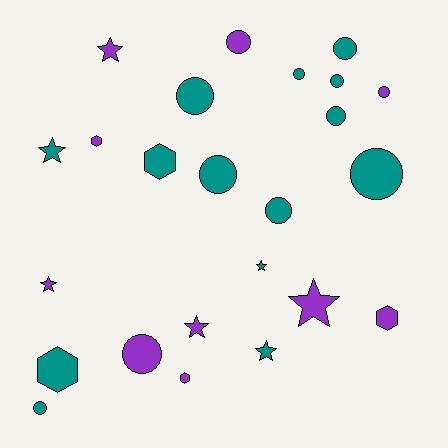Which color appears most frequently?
Teal, with 14 objects.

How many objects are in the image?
There are 24 objects.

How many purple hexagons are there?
There are 3 purple hexagons.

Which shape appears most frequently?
Circle, with 12 objects.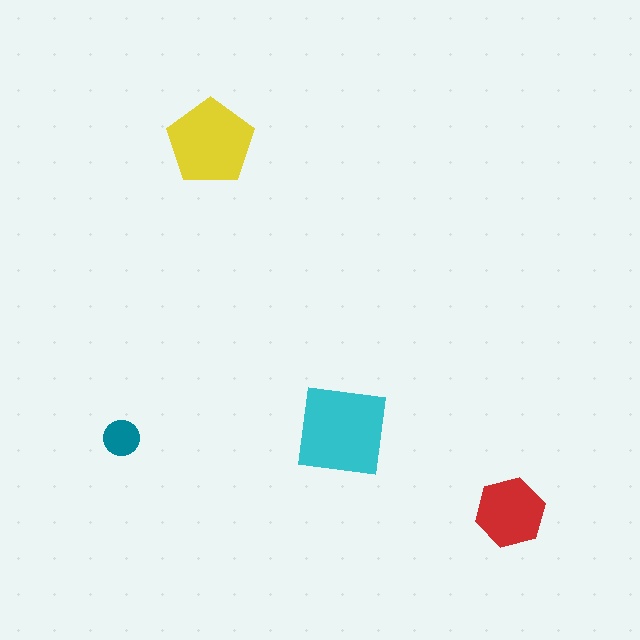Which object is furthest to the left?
The teal circle is leftmost.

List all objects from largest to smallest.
The cyan square, the yellow pentagon, the red hexagon, the teal circle.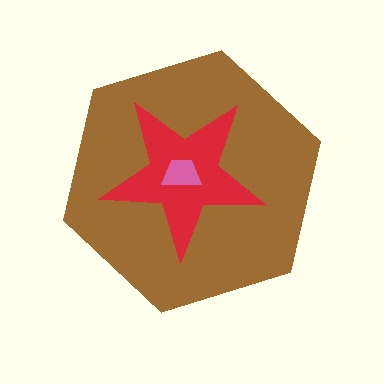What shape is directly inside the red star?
The pink trapezoid.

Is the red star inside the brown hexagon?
Yes.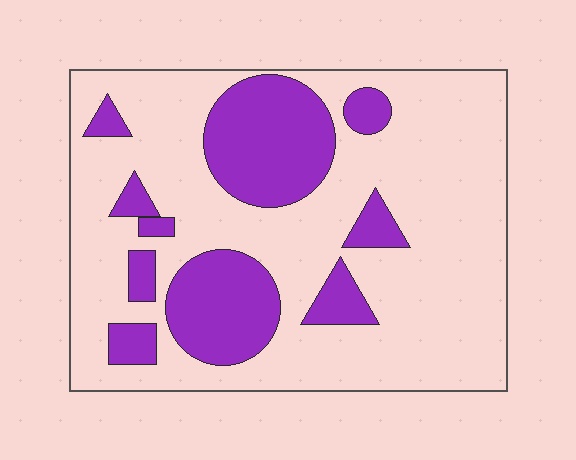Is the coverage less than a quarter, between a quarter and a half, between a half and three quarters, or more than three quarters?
Between a quarter and a half.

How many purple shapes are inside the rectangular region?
10.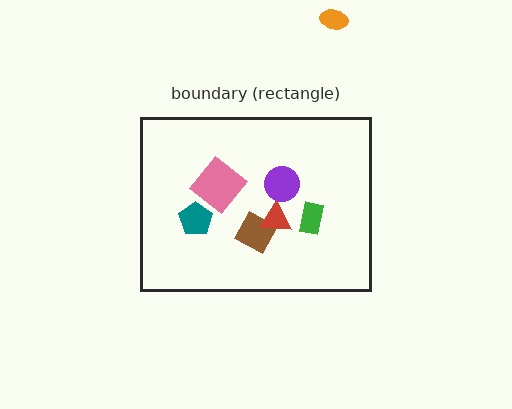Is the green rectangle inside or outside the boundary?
Inside.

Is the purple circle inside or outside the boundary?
Inside.